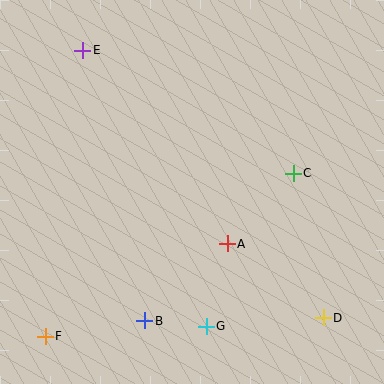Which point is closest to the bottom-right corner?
Point D is closest to the bottom-right corner.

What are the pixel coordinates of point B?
Point B is at (145, 321).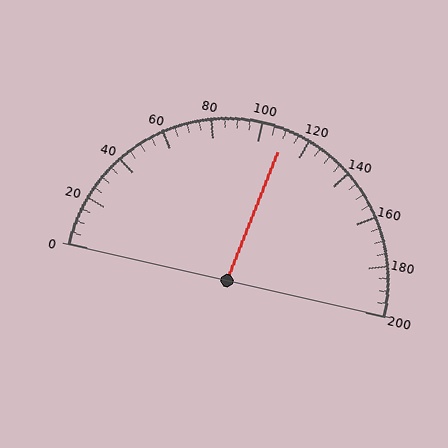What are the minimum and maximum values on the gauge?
The gauge ranges from 0 to 200.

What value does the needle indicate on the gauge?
The needle indicates approximately 110.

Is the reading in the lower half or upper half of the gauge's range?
The reading is in the upper half of the range (0 to 200).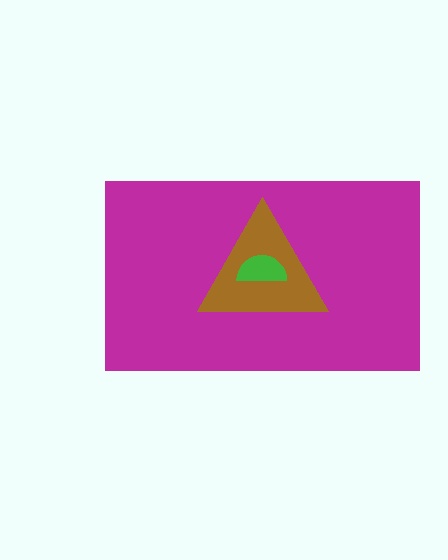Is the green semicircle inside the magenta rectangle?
Yes.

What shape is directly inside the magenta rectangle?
The brown triangle.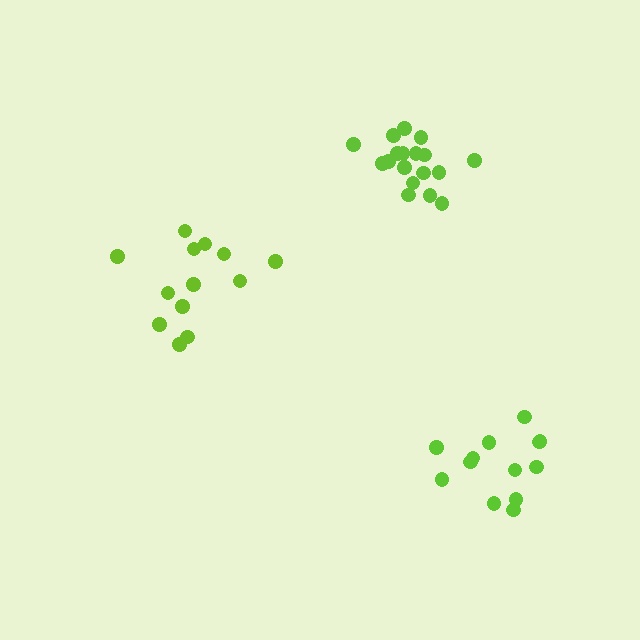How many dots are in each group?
Group 1: 13 dots, Group 2: 13 dots, Group 3: 18 dots (44 total).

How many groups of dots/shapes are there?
There are 3 groups.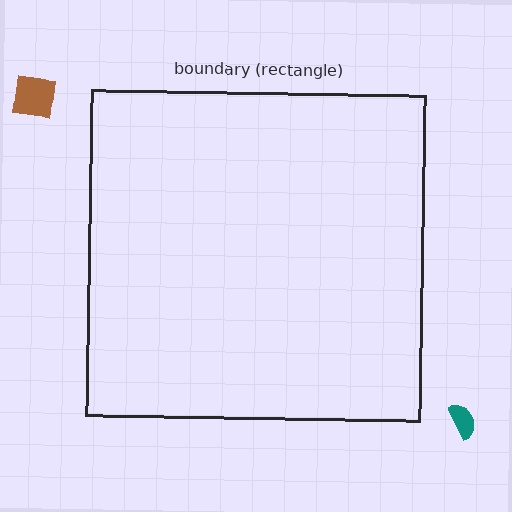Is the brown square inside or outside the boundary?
Outside.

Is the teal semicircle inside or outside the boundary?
Outside.